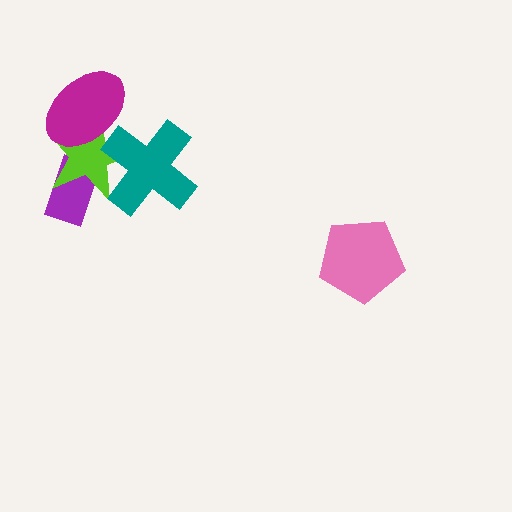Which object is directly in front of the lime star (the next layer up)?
The magenta ellipse is directly in front of the lime star.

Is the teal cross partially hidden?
No, no other shape covers it.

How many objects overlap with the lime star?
3 objects overlap with the lime star.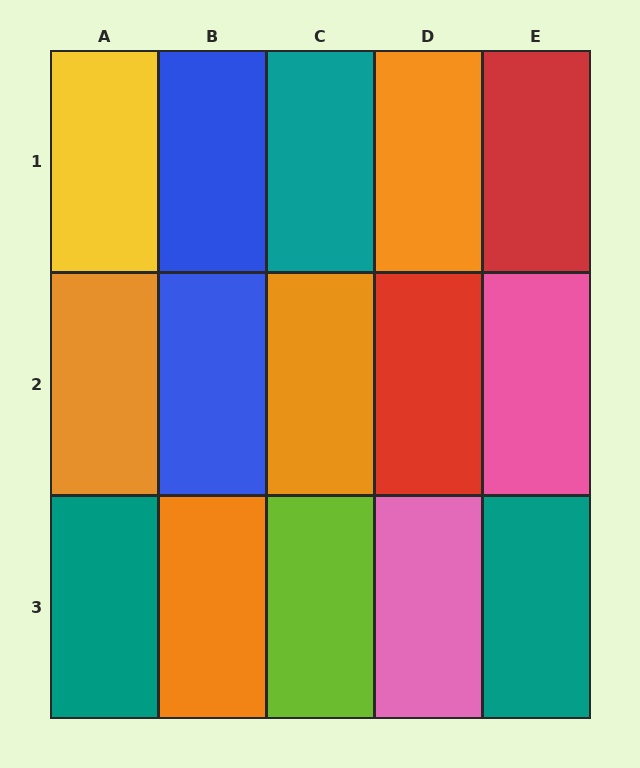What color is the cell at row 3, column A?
Teal.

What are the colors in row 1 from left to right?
Yellow, blue, teal, orange, red.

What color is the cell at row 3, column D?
Pink.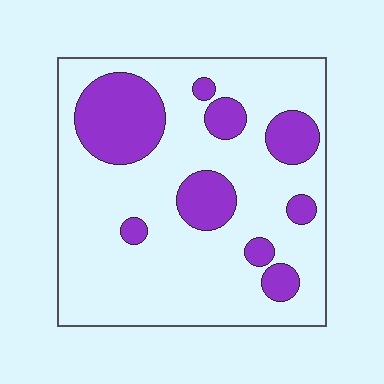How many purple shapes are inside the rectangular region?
9.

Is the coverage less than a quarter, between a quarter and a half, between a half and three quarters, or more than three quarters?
Less than a quarter.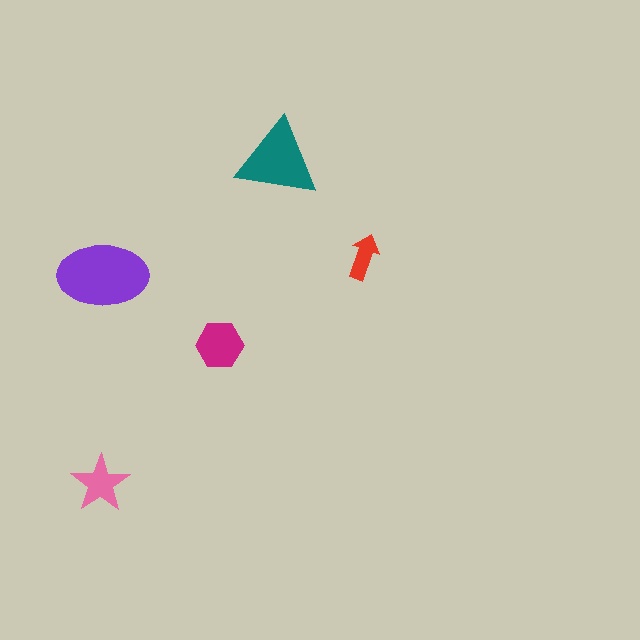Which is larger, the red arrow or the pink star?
The pink star.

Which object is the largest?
The purple ellipse.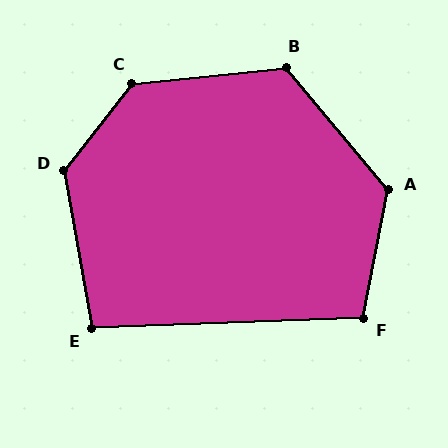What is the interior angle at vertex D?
Approximately 132 degrees (obtuse).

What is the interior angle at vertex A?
Approximately 129 degrees (obtuse).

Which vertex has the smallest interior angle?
E, at approximately 98 degrees.